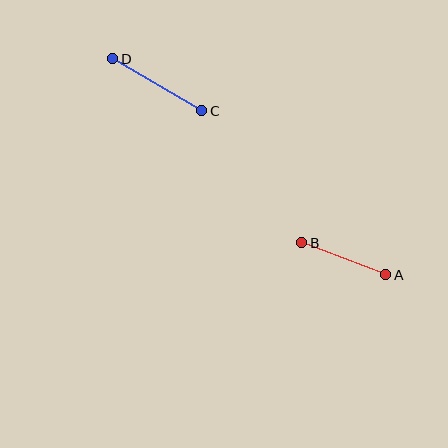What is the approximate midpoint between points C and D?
The midpoint is at approximately (157, 85) pixels.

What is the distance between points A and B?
The distance is approximately 90 pixels.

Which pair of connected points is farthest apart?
Points C and D are farthest apart.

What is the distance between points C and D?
The distance is approximately 103 pixels.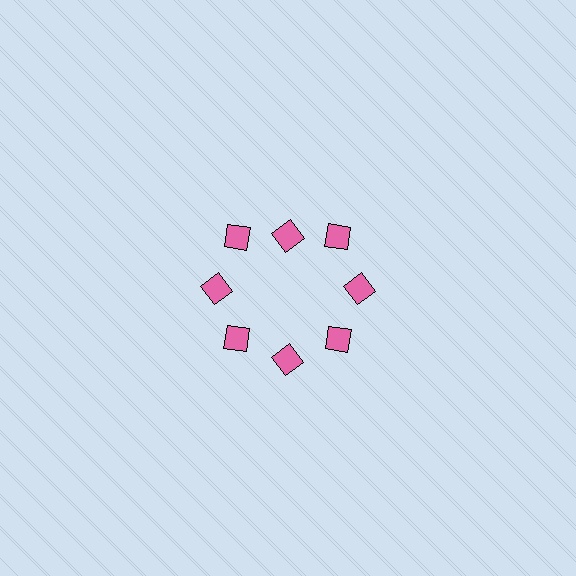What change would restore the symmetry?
The symmetry would be restored by moving it outward, back onto the ring so that all 8 diamonds sit at equal angles and equal distance from the center.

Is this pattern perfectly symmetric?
No. The 8 pink diamonds are arranged in a ring, but one element near the 12 o'clock position is pulled inward toward the center, breaking the 8-fold rotational symmetry.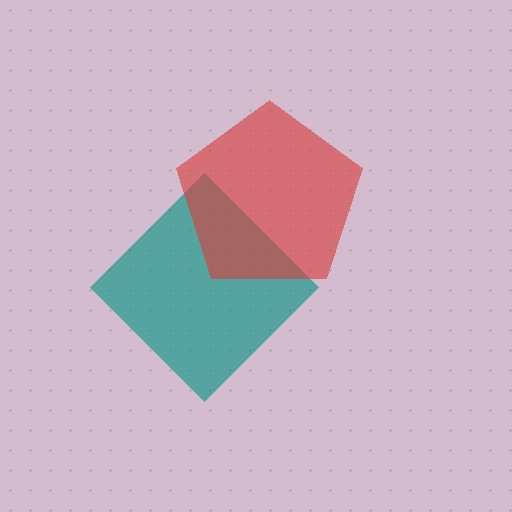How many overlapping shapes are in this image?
There are 2 overlapping shapes in the image.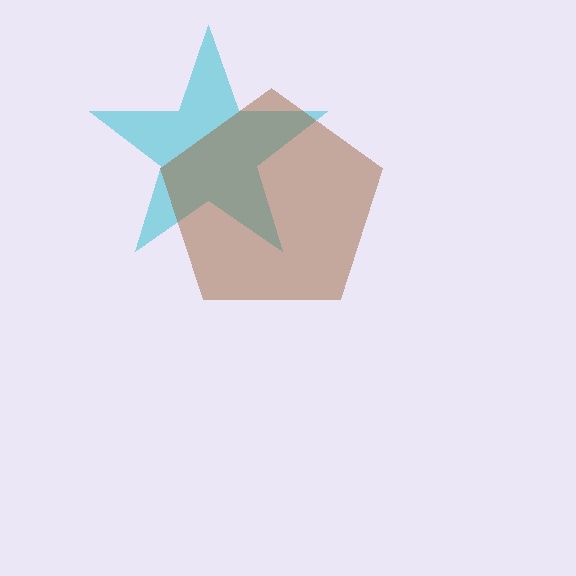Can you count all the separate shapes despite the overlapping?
Yes, there are 2 separate shapes.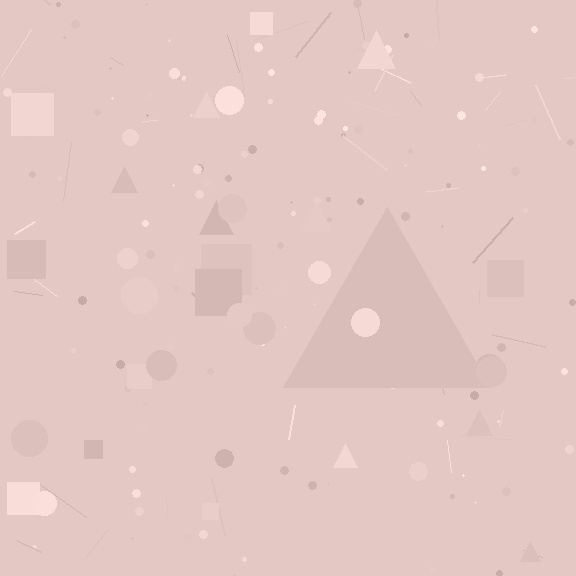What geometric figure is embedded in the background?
A triangle is embedded in the background.